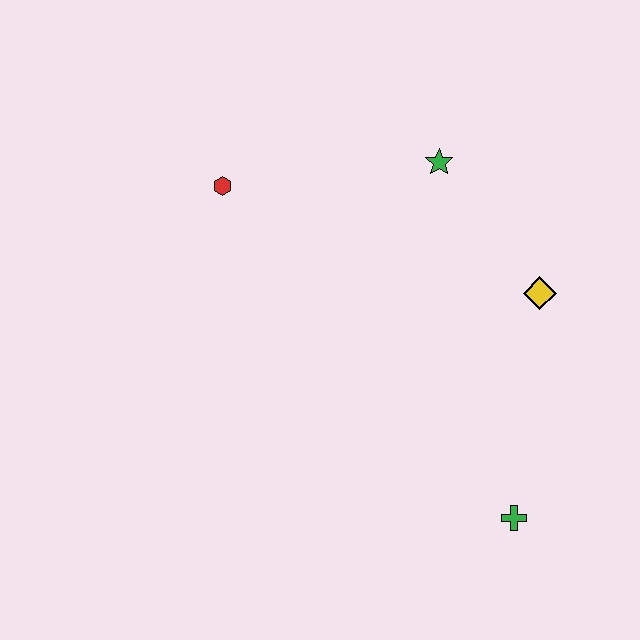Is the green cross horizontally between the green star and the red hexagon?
No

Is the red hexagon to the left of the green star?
Yes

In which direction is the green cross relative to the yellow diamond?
The green cross is below the yellow diamond.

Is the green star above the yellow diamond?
Yes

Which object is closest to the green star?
The yellow diamond is closest to the green star.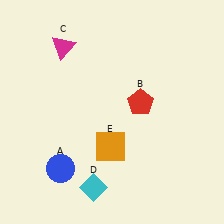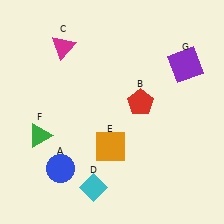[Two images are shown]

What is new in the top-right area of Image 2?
A purple square (G) was added in the top-right area of Image 2.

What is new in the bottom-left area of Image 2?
A green triangle (F) was added in the bottom-left area of Image 2.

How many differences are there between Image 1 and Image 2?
There are 2 differences between the two images.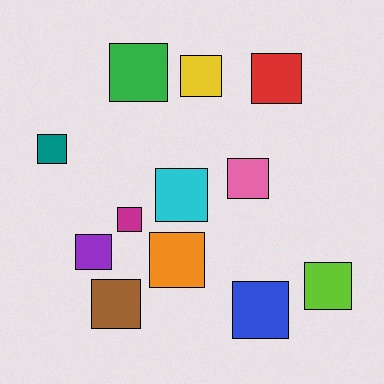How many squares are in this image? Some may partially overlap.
There are 12 squares.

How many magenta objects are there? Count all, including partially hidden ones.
There is 1 magenta object.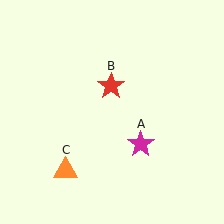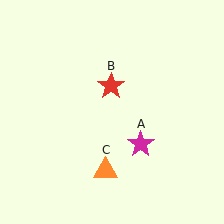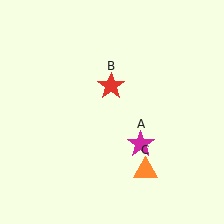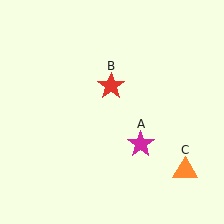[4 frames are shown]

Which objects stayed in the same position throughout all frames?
Magenta star (object A) and red star (object B) remained stationary.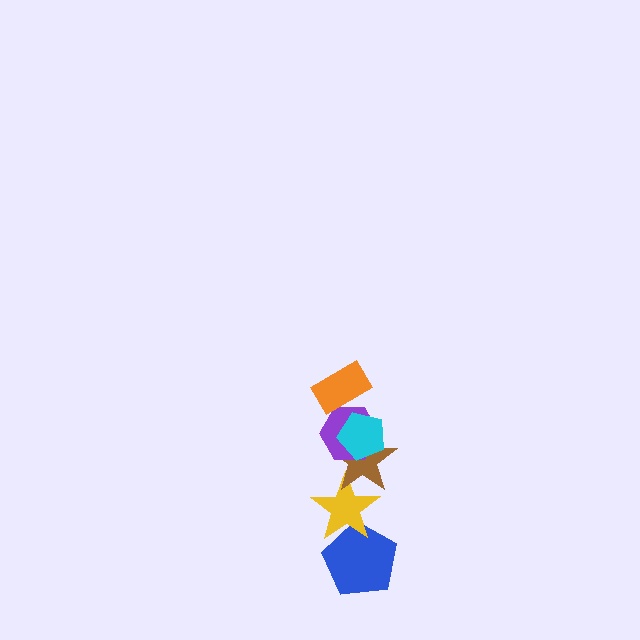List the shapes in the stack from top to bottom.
From top to bottom: the orange rectangle, the cyan pentagon, the purple hexagon, the brown star, the yellow star, the blue pentagon.